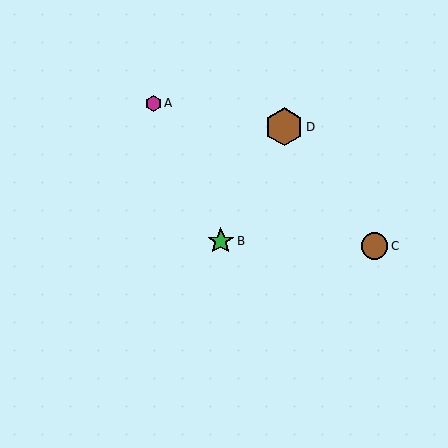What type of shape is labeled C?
Shape C is a brown circle.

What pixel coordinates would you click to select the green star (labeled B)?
Click at (221, 241) to select the green star B.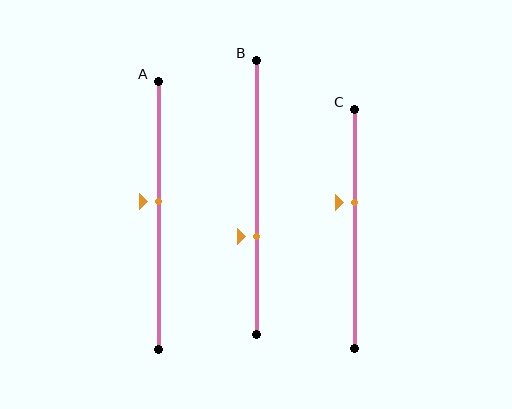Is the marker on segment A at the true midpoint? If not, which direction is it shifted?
No, the marker on segment A is shifted upward by about 5% of the segment length.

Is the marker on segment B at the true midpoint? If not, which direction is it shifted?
No, the marker on segment B is shifted downward by about 14% of the segment length.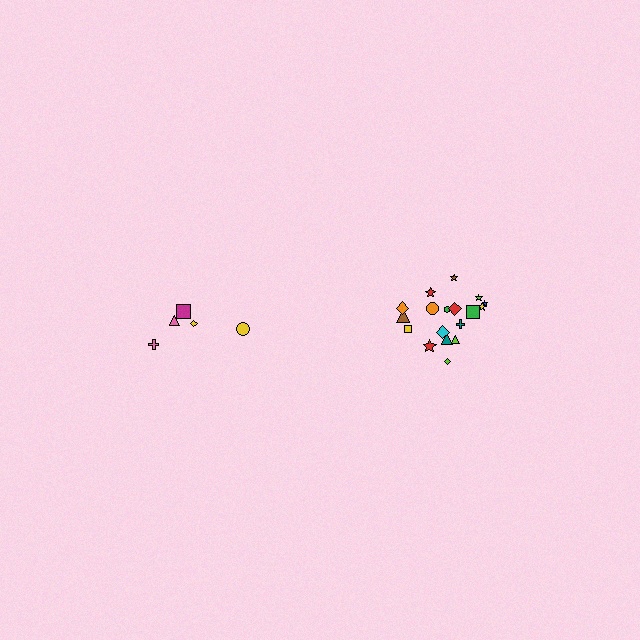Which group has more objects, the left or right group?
The right group.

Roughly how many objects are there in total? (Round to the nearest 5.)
Roughly 25 objects in total.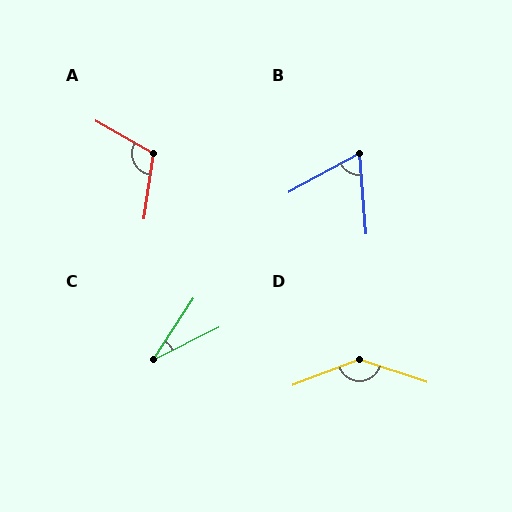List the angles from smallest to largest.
C (30°), B (66°), A (111°), D (140°).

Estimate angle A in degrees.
Approximately 111 degrees.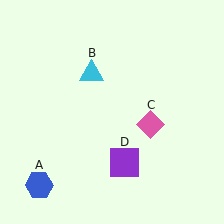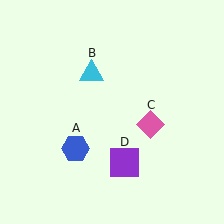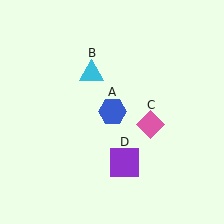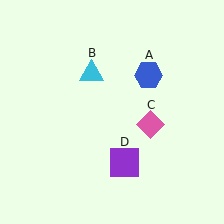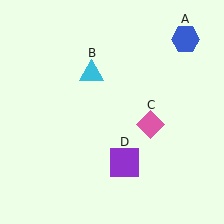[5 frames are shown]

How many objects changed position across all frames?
1 object changed position: blue hexagon (object A).